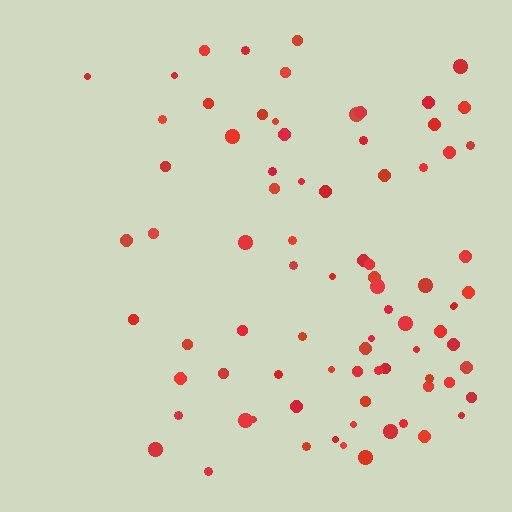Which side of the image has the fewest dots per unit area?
The left.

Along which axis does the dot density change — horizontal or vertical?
Horizontal.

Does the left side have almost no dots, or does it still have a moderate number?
Still a moderate number, just noticeably fewer than the right.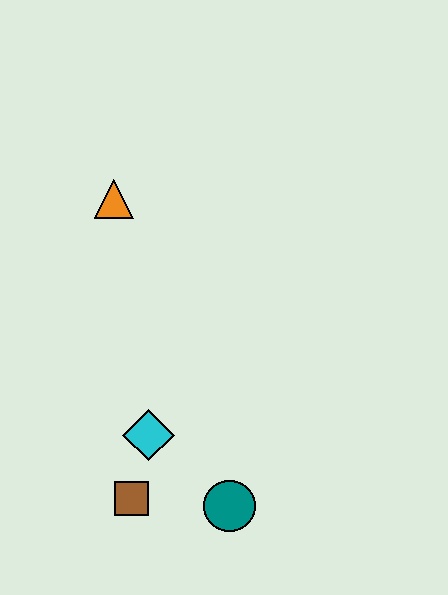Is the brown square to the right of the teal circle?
No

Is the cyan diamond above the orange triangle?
No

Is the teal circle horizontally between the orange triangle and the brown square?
No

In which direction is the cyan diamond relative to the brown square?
The cyan diamond is above the brown square.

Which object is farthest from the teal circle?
The orange triangle is farthest from the teal circle.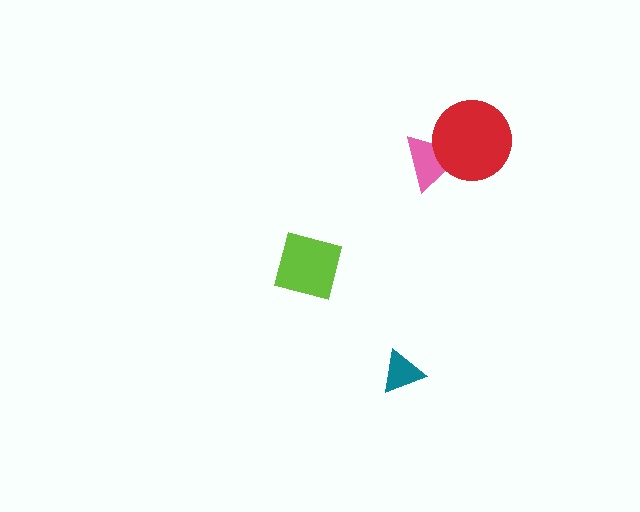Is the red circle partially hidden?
No, no other shape covers it.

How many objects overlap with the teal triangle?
0 objects overlap with the teal triangle.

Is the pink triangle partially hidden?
Yes, it is partially covered by another shape.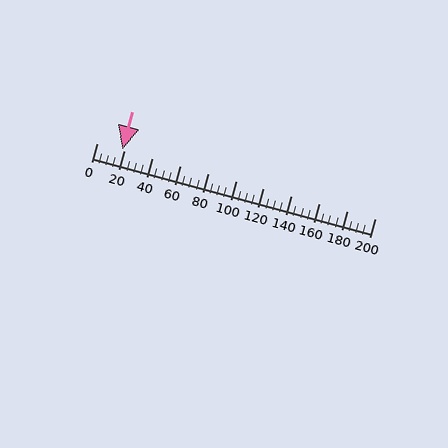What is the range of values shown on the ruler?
The ruler shows values from 0 to 200.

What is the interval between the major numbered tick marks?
The major tick marks are spaced 20 units apart.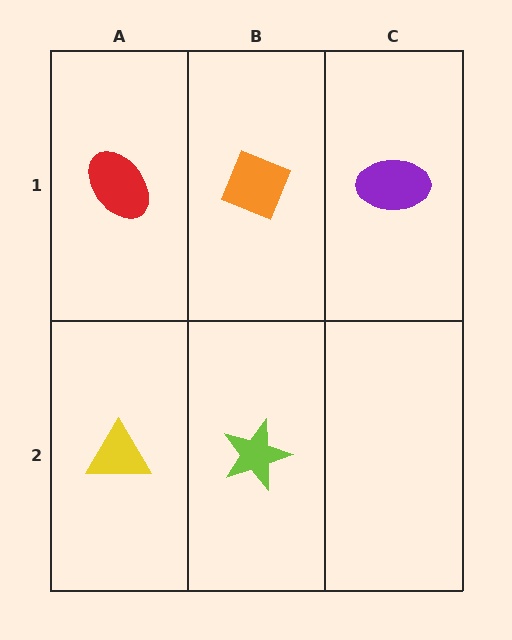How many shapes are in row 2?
2 shapes.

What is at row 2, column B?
A lime star.